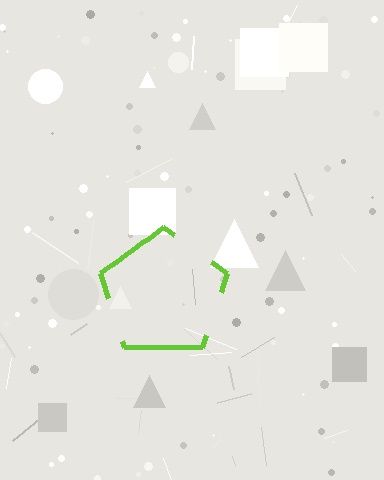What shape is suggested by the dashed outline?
The dashed outline suggests a pentagon.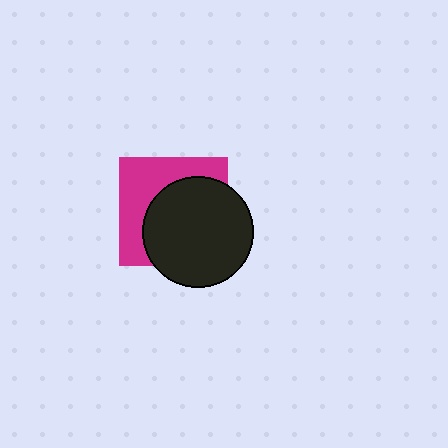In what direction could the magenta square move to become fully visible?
The magenta square could move toward the upper-left. That would shift it out from behind the black circle entirely.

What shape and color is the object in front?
The object in front is a black circle.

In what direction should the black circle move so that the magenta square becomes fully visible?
The black circle should move toward the lower-right. That is the shortest direction to clear the overlap and leave the magenta square fully visible.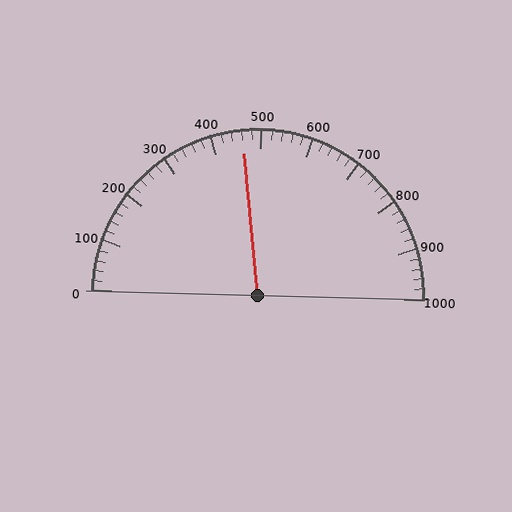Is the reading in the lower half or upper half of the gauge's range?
The reading is in the lower half of the range (0 to 1000).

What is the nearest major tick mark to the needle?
The nearest major tick mark is 500.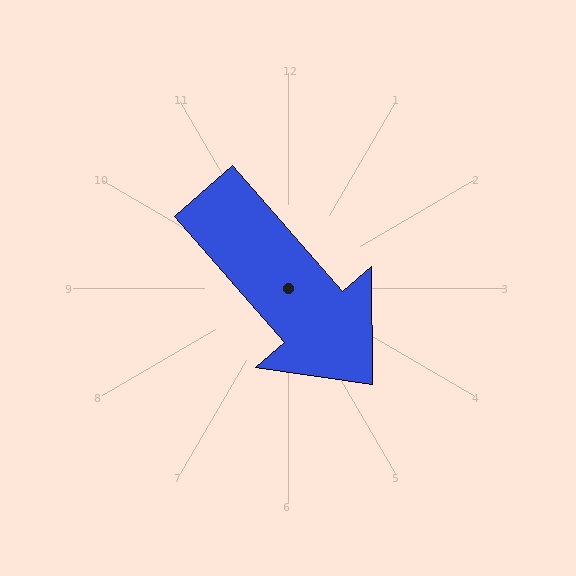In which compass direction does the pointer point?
Southeast.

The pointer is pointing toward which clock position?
Roughly 5 o'clock.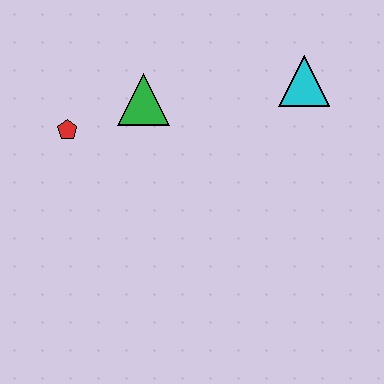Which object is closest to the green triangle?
The red pentagon is closest to the green triangle.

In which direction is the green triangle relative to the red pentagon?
The green triangle is to the right of the red pentagon.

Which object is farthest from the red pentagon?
The cyan triangle is farthest from the red pentagon.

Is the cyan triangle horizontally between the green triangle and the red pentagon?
No